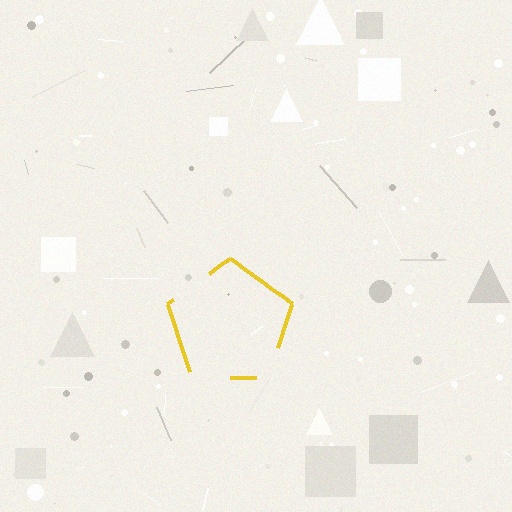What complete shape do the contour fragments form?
The contour fragments form a pentagon.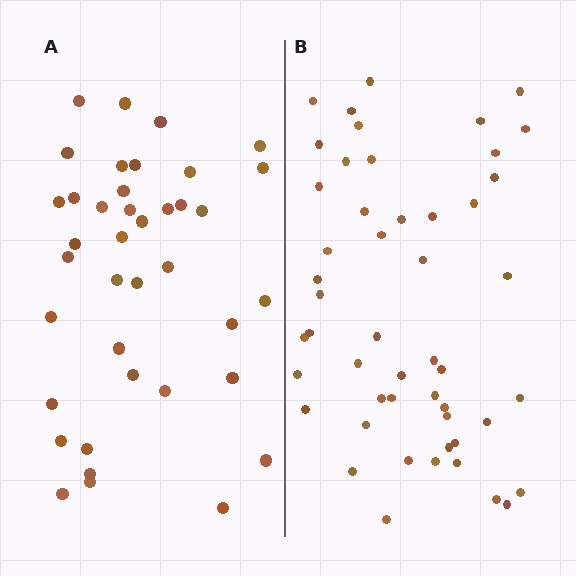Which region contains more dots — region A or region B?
Region B (the right region) has more dots.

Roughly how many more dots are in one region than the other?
Region B has roughly 12 or so more dots than region A.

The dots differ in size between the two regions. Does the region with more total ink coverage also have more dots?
No. Region A has more total ink coverage because its dots are larger, but region B actually contains more individual dots. Total area can be misleading — the number of items is what matters here.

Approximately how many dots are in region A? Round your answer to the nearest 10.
About 40 dots. (The exact count is 39, which rounds to 40.)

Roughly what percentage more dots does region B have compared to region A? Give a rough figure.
About 30% more.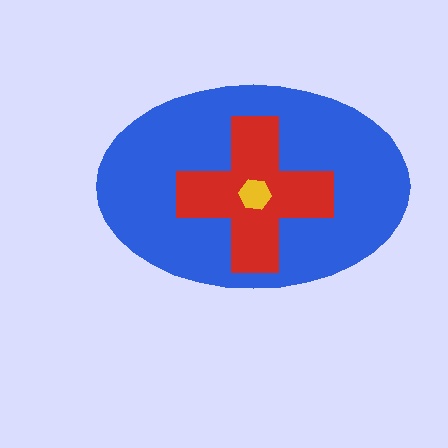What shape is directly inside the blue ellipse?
The red cross.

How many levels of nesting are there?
3.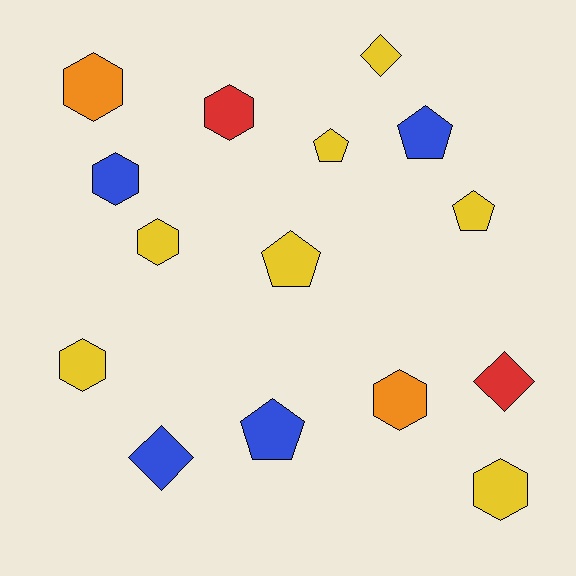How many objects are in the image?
There are 15 objects.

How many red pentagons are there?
There are no red pentagons.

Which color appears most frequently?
Yellow, with 7 objects.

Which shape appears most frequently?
Hexagon, with 7 objects.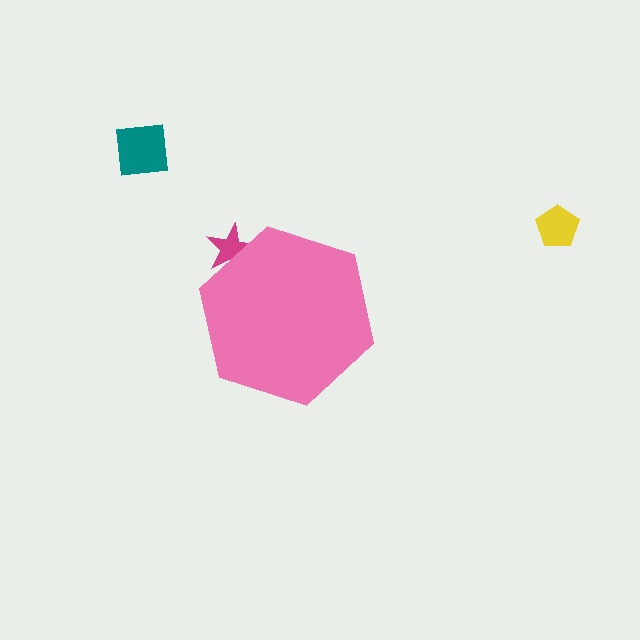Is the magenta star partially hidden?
Yes, the magenta star is partially hidden behind the pink hexagon.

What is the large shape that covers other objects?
A pink hexagon.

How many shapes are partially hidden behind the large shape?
1 shape is partially hidden.